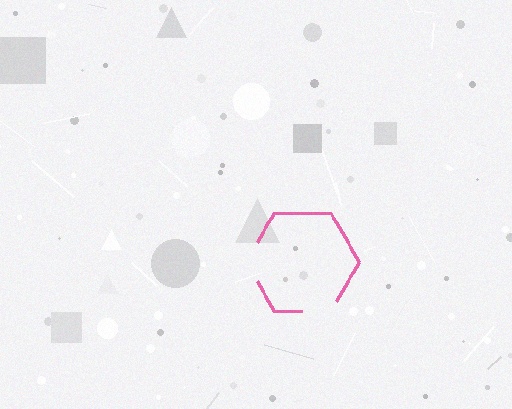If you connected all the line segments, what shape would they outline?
They would outline a hexagon.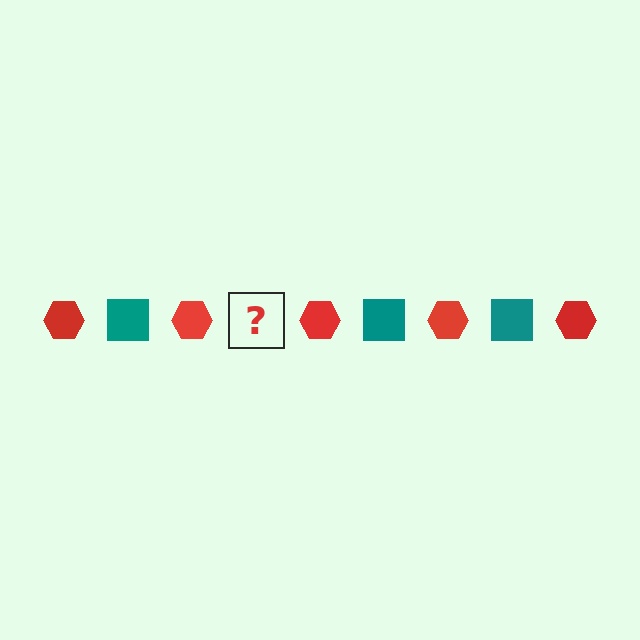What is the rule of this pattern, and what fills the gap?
The rule is that the pattern alternates between red hexagon and teal square. The gap should be filled with a teal square.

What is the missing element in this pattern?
The missing element is a teal square.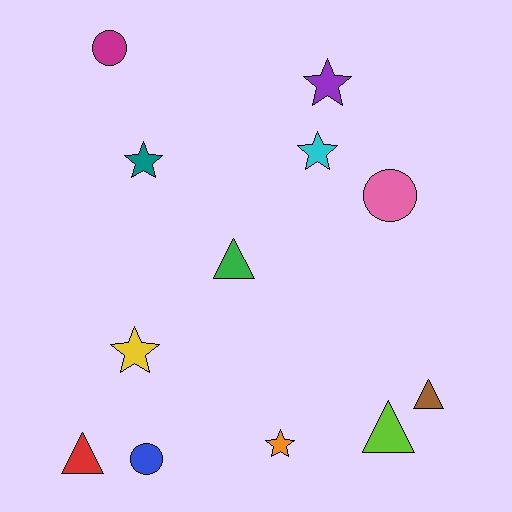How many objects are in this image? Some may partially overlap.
There are 12 objects.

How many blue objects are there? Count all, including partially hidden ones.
There is 1 blue object.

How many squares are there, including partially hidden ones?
There are no squares.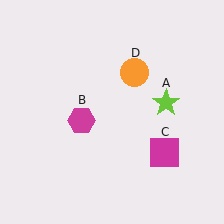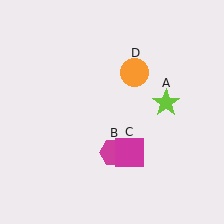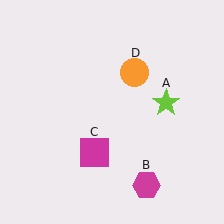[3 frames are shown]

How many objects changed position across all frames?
2 objects changed position: magenta hexagon (object B), magenta square (object C).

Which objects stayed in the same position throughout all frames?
Lime star (object A) and orange circle (object D) remained stationary.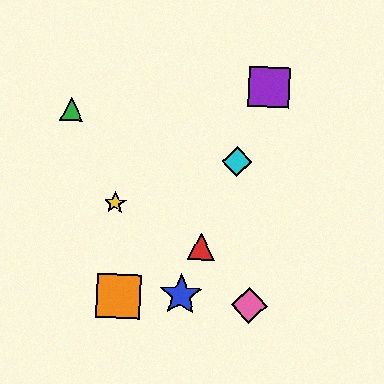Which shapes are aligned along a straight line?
The red triangle, the blue star, the purple square, the cyan diamond are aligned along a straight line.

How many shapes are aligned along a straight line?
4 shapes (the red triangle, the blue star, the purple square, the cyan diamond) are aligned along a straight line.